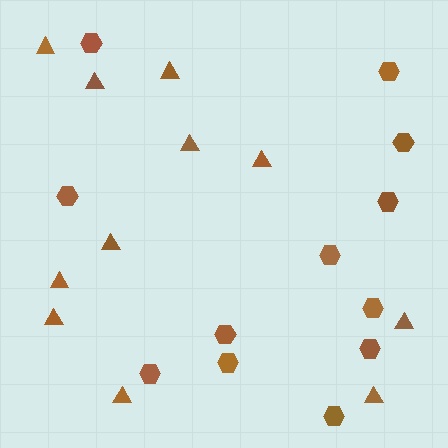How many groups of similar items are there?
There are 2 groups: one group of triangles (11) and one group of hexagons (12).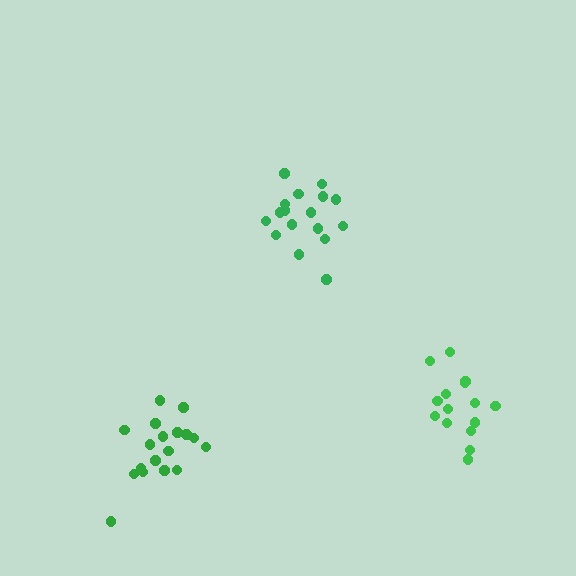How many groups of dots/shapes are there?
There are 3 groups.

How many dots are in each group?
Group 1: 17 dots, Group 2: 16 dots, Group 3: 18 dots (51 total).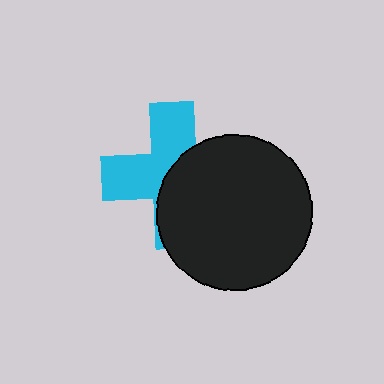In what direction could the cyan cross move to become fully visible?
The cyan cross could move left. That would shift it out from behind the black circle entirely.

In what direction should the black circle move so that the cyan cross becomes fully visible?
The black circle should move right. That is the shortest direction to clear the overlap and leave the cyan cross fully visible.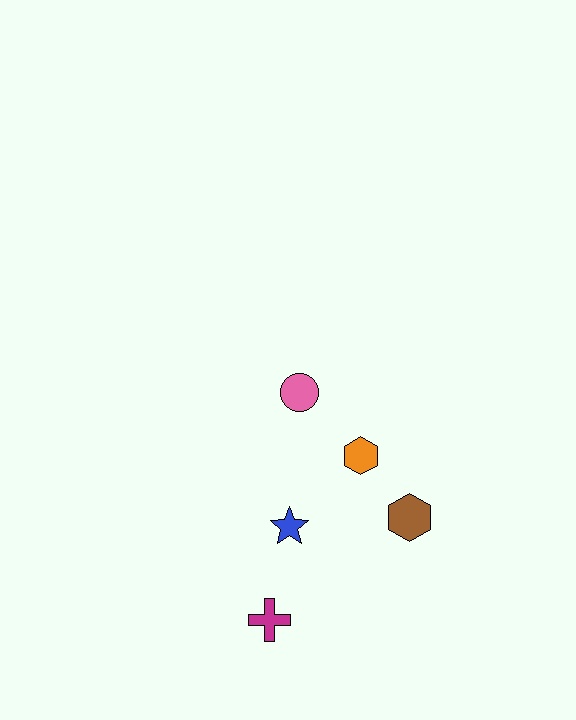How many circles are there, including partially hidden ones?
There is 1 circle.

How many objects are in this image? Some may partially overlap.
There are 5 objects.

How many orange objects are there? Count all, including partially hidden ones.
There is 1 orange object.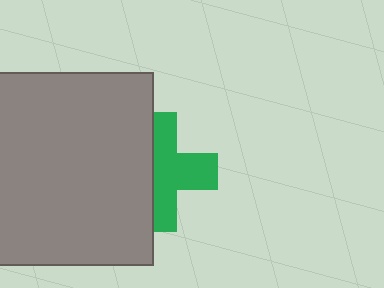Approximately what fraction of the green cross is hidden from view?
Roughly 42% of the green cross is hidden behind the gray rectangle.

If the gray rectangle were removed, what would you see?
You would see the complete green cross.